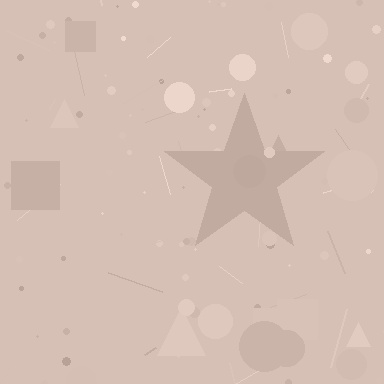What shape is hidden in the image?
A star is hidden in the image.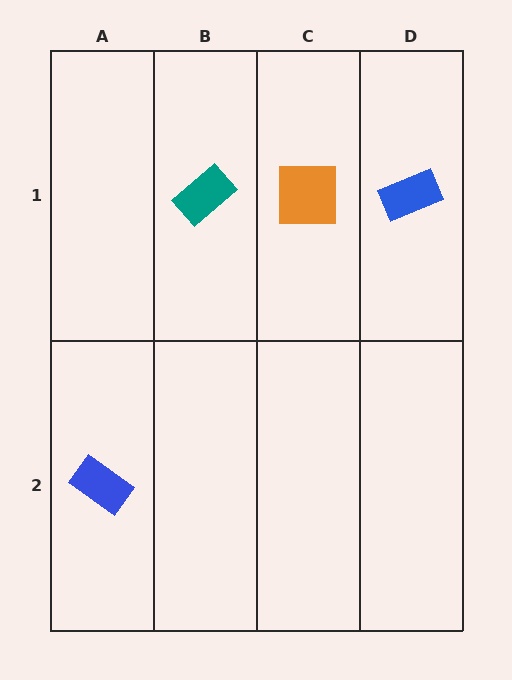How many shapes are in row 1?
3 shapes.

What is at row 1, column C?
An orange square.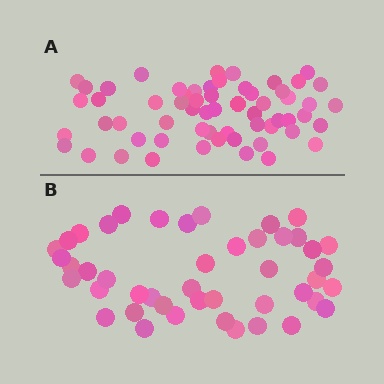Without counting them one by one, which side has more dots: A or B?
Region A (the top region) has more dots.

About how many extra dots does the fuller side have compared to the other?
Region A has approximately 15 more dots than region B.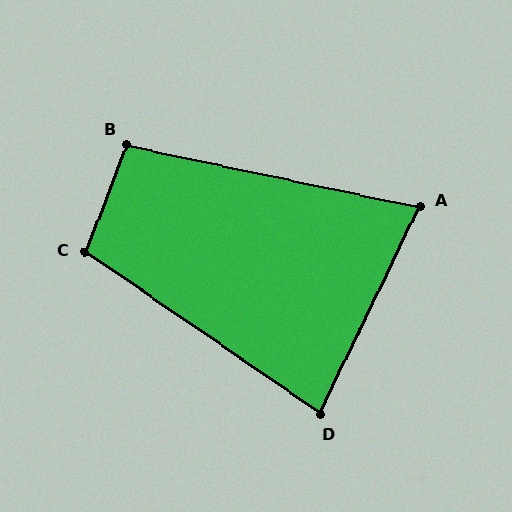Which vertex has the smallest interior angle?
A, at approximately 76 degrees.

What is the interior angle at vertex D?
Approximately 81 degrees (acute).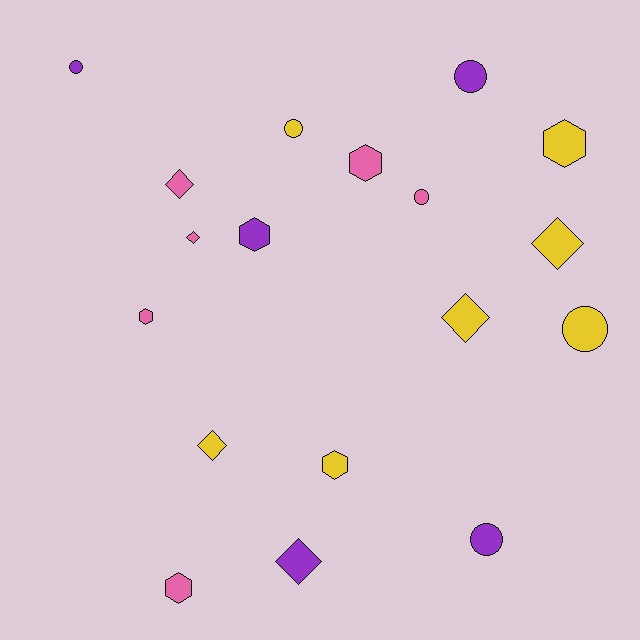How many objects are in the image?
There are 18 objects.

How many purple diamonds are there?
There is 1 purple diamond.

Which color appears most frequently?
Yellow, with 7 objects.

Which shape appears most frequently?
Circle, with 6 objects.